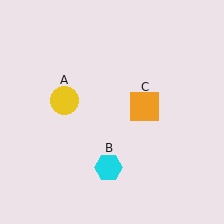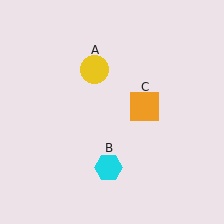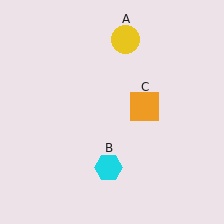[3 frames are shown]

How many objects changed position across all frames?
1 object changed position: yellow circle (object A).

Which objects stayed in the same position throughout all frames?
Cyan hexagon (object B) and orange square (object C) remained stationary.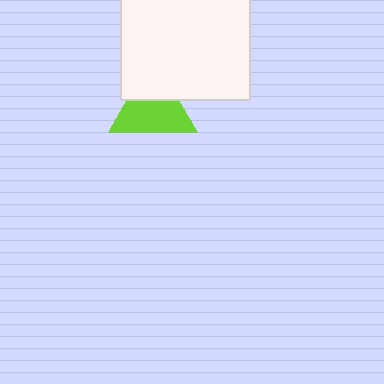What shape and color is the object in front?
The object in front is a white rectangle.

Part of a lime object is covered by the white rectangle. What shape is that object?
It is a triangle.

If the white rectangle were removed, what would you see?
You would see the complete lime triangle.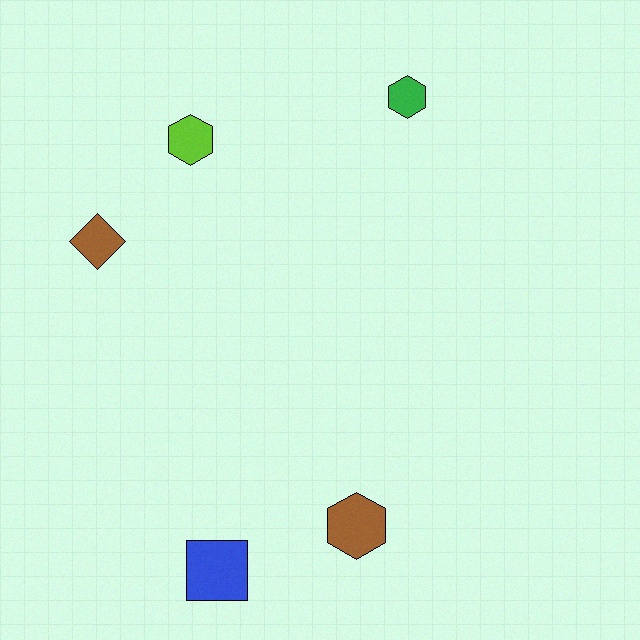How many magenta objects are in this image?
There are no magenta objects.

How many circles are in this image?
There are no circles.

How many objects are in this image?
There are 5 objects.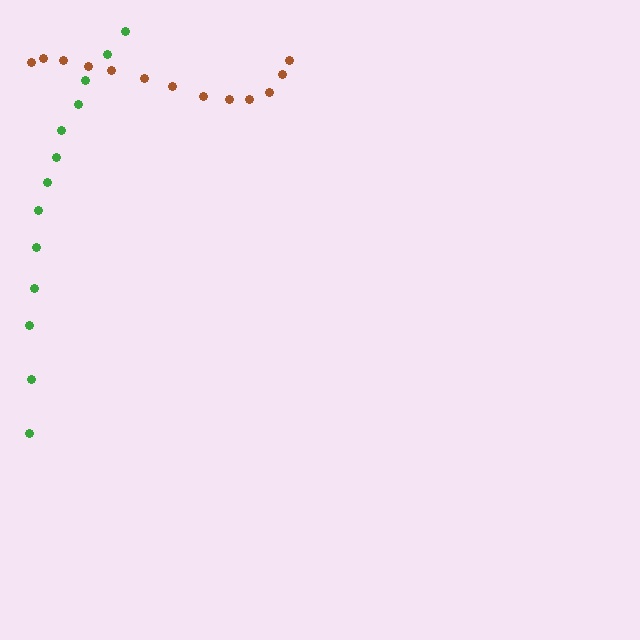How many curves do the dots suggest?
There are 2 distinct paths.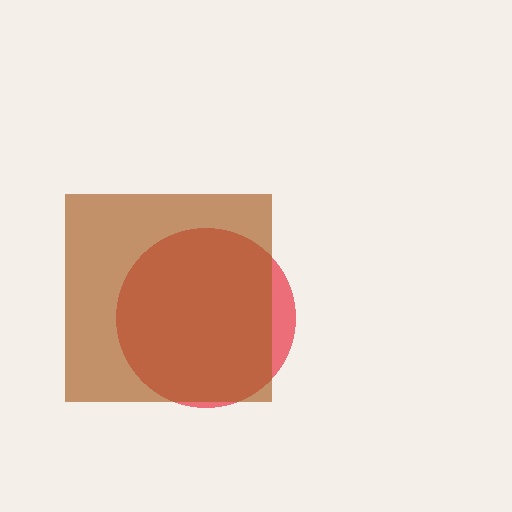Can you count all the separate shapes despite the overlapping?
Yes, there are 2 separate shapes.